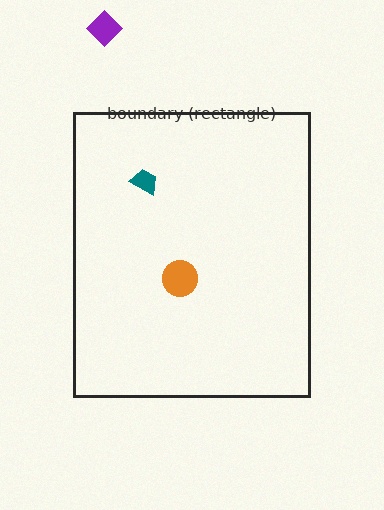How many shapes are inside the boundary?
2 inside, 1 outside.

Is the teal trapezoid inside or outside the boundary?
Inside.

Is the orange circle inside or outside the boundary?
Inside.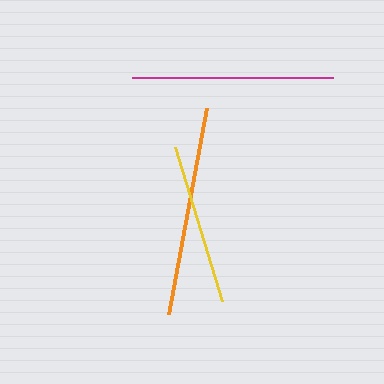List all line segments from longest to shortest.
From longest to shortest: orange, magenta, yellow.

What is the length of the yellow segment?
The yellow segment is approximately 161 pixels long.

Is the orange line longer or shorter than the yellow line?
The orange line is longer than the yellow line.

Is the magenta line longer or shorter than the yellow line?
The magenta line is longer than the yellow line.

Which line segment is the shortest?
The yellow line is the shortest at approximately 161 pixels.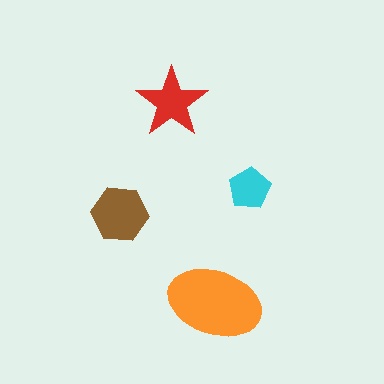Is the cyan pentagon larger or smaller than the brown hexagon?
Smaller.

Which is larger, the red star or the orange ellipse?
The orange ellipse.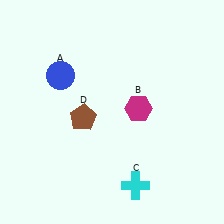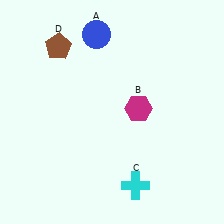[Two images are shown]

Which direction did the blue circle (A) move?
The blue circle (A) moved up.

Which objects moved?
The objects that moved are: the blue circle (A), the brown pentagon (D).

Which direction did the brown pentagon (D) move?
The brown pentagon (D) moved up.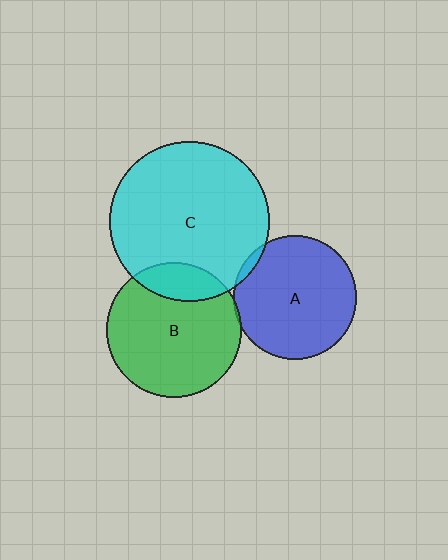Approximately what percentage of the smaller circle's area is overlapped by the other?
Approximately 5%.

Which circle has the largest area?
Circle C (cyan).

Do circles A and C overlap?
Yes.